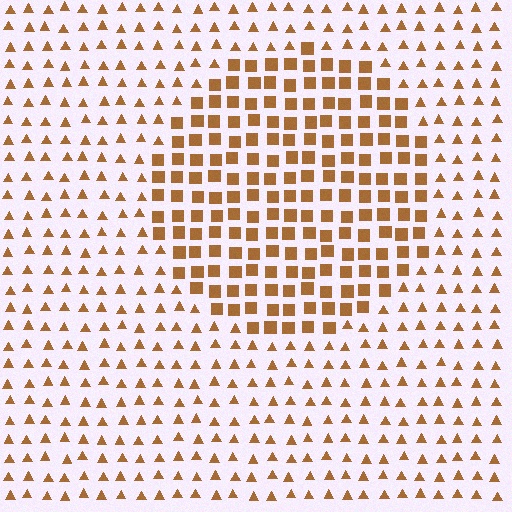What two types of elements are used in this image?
The image uses squares inside the circle region and triangles outside it.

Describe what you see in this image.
The image is filled with small brown elements arranged in a uniform grid. A circle-shaped region contains squares, while the surrounding area contains triangles. The boundary is defined purely by the change in element shape.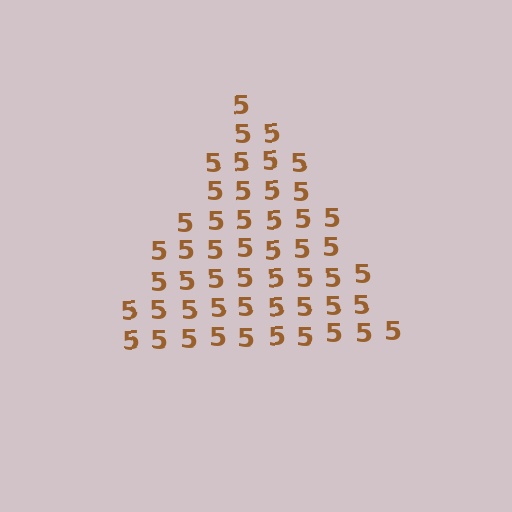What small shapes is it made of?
It is made of small digit 5's.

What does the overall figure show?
The overall figure shows a triangle.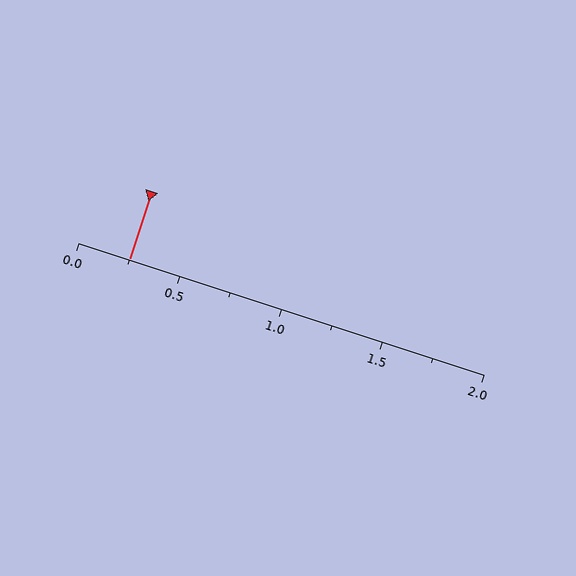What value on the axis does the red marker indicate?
The marker indicates approximately 0.25.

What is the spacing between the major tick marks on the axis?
The major ticks are spaced 0.5 apart.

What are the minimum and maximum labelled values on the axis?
The axis runs from 0.0 to 2.0.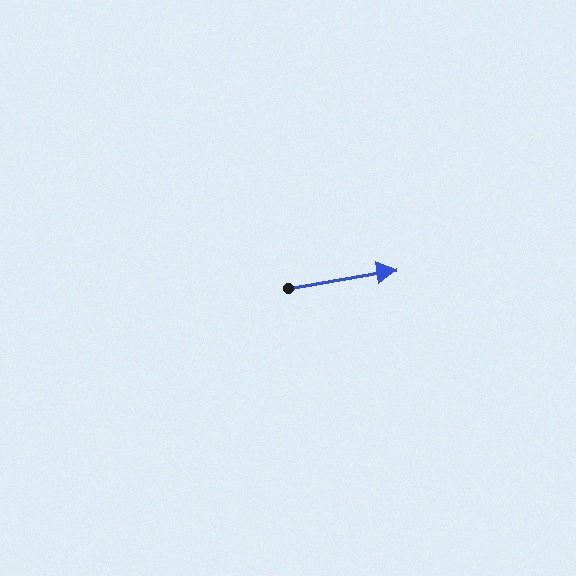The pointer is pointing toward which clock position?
Roughly 3 o'clock.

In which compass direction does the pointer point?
East.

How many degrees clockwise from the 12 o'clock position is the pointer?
Approximately 80 degrees.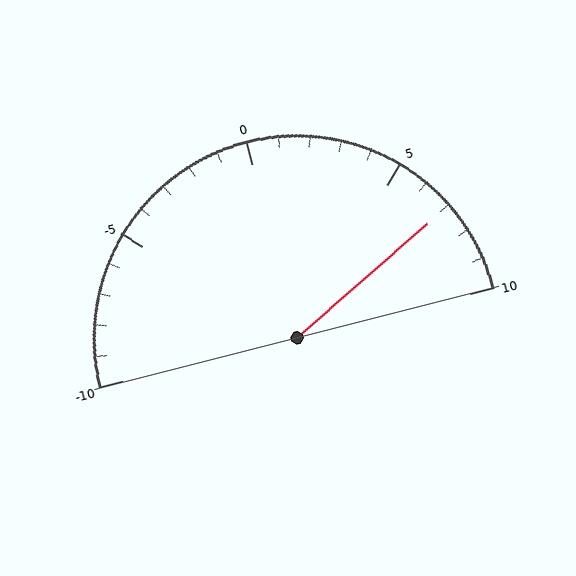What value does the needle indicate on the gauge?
The needle indicates approximately 7.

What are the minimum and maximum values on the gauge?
The gauge ranges from -10 to 10.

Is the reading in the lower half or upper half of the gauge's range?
The reading is in the upper half of the range (-10 to 10).